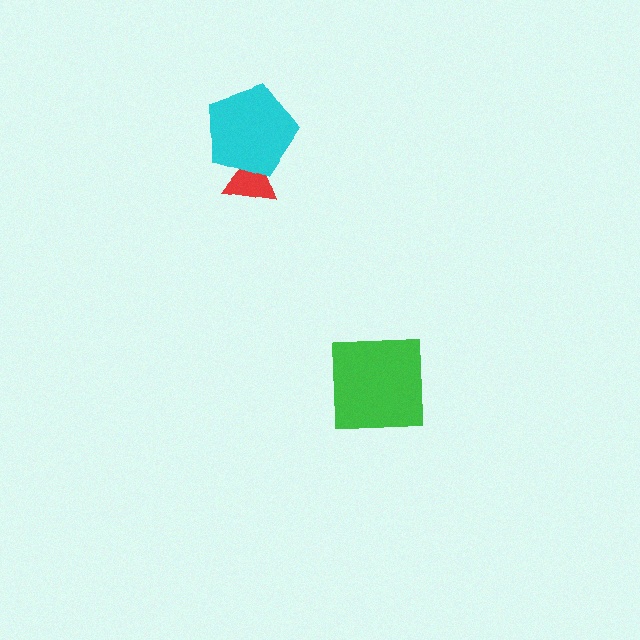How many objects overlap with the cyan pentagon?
1 object overlaps with the cyan pentagon.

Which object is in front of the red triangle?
The cyan pentagon is in front of the red triangle.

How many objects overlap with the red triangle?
1 object overlaps with the red triangle.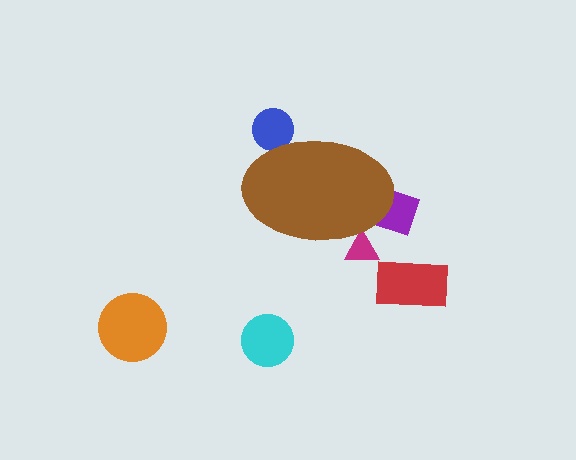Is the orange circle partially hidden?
No, the orange circle is fully visible.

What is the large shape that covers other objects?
A brown ellipse.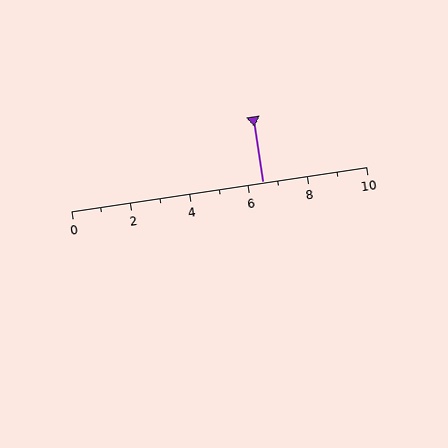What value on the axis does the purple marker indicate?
The marker indicates approximately 6.5.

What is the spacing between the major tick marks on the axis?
The major ticks are spaced 2 apart.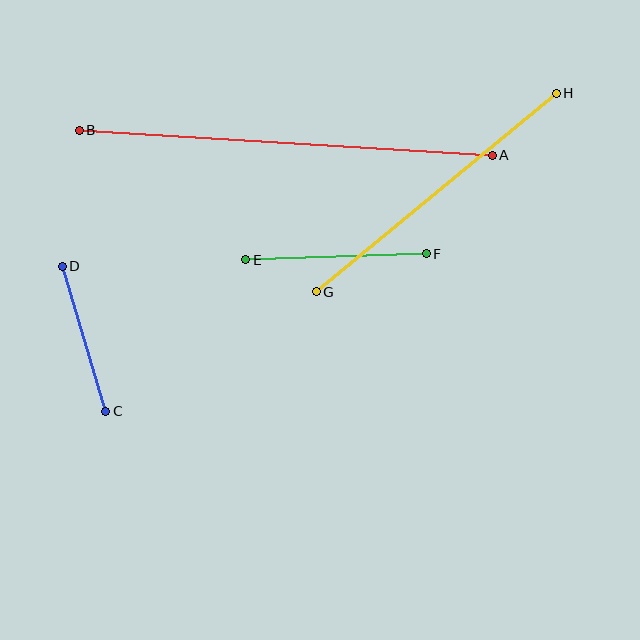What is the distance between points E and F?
The distance is approximately 181 pixels.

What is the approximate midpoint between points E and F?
The midpoint is at approximately (336, 257) pixels.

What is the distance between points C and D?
The distance is approximately 151 pixels.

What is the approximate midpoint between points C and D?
The midpoint is at approximately (84, 339) pixels.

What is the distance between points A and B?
The distance is approximately 414 pixels.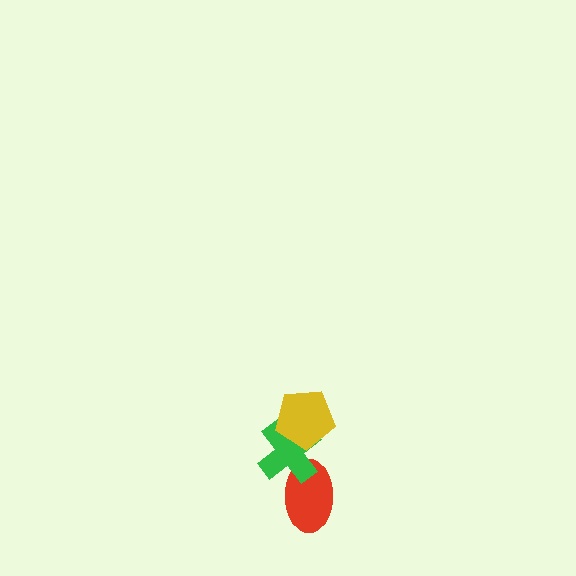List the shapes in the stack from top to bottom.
From top to bottom: the yellow pentagon, the green cross, the red ellipse.